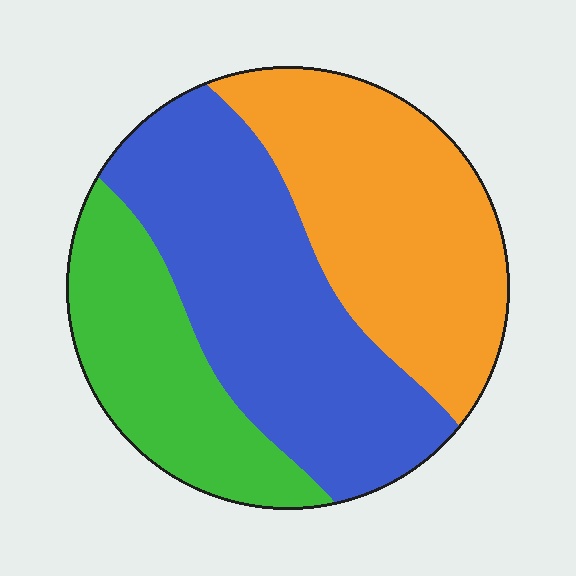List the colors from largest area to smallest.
From largest to smallest: blue, orange, green.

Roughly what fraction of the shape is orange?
Orange covers about 35% of the shape.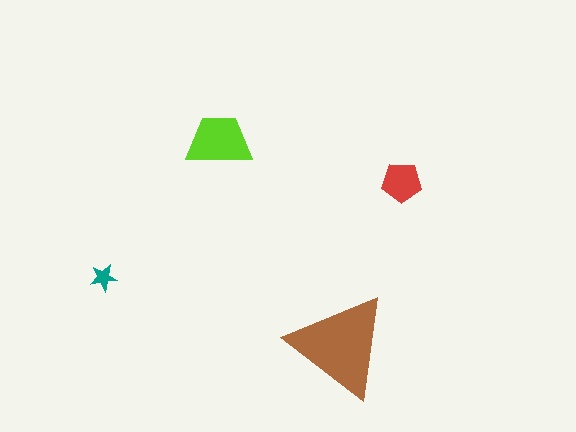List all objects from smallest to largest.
The teal star, the red pentagon, the lime trapezoid, the brown triangle.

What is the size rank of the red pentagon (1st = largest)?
3rd.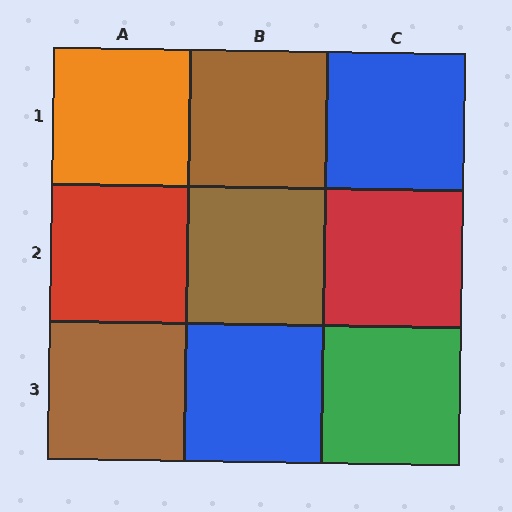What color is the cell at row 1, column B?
Brown.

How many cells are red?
2 cells are red.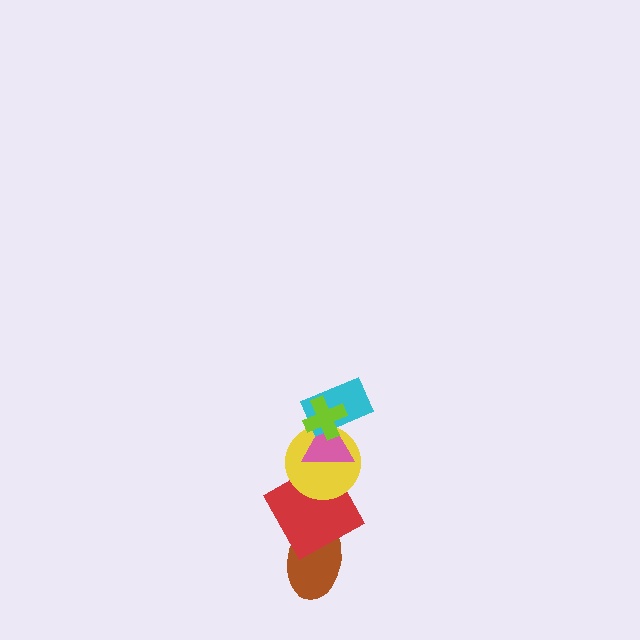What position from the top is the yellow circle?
The yellow circle is 4th from the top.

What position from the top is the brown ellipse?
The brown ellipse is 6th from the top.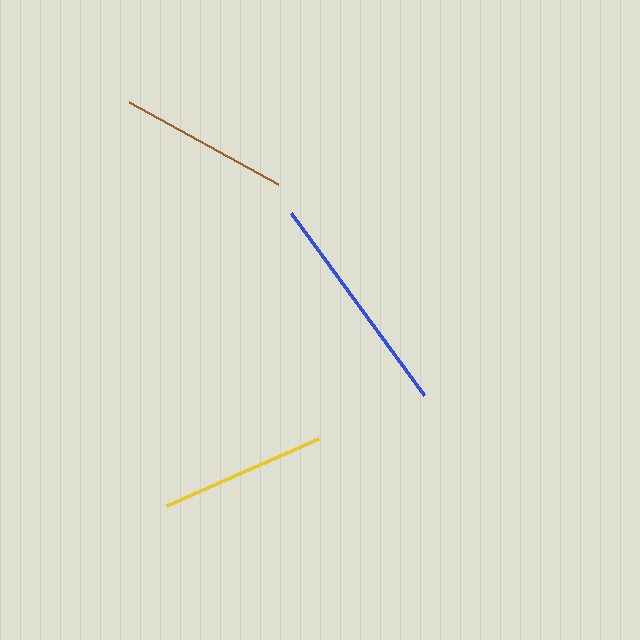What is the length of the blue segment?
The blue segment is approximately 225 pixels long.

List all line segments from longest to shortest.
From longest to shortest: blue, brown, yellow.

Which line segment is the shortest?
The yellow line is the shortest at approximately 166 pixels.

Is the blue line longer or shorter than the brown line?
The blue line is longer than the brown line.